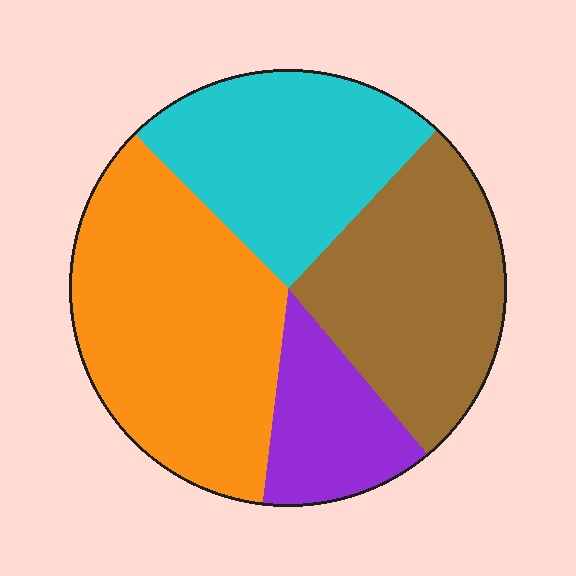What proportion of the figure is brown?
Brown covers roughly 25% of the figure.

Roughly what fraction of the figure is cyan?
Cyan takes up less than a quarter of the figure.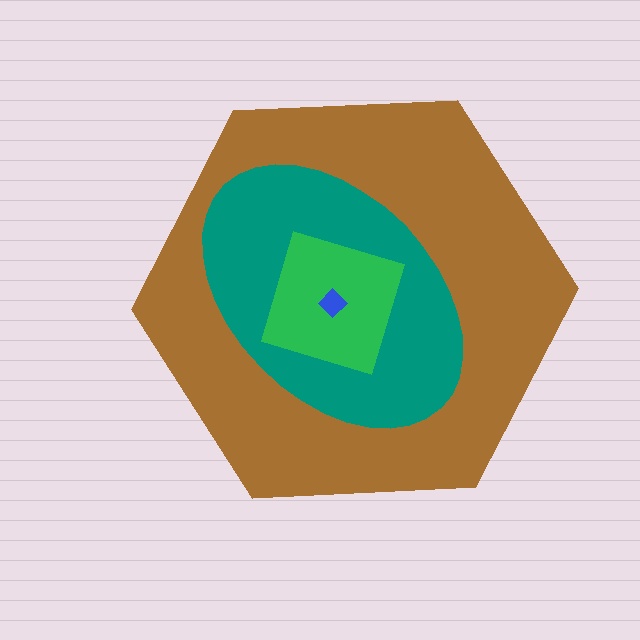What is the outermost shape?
The brown hexagon.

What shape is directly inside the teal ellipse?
The green square.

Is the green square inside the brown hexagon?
Yes.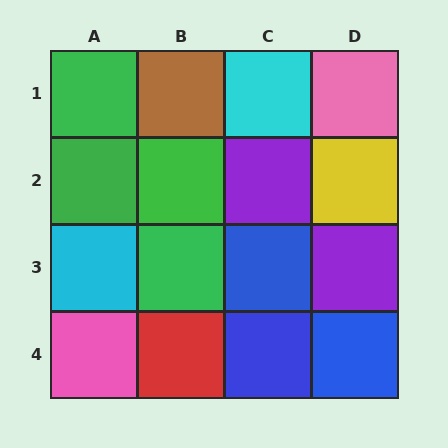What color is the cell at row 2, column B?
Green.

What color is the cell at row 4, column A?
Pink.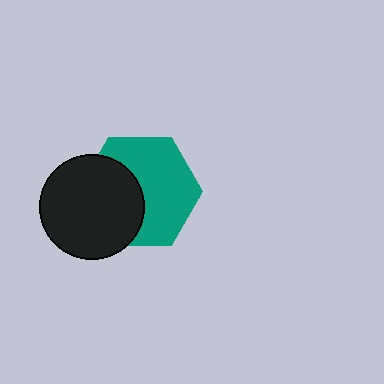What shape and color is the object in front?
The object in front is a black circle.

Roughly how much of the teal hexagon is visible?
About half of it is visible (roughly 59%).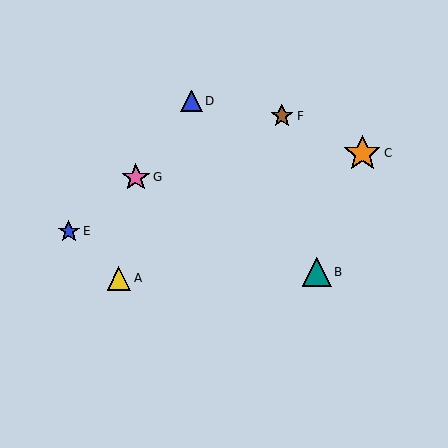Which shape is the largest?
The orange star (labeled C) is the largest.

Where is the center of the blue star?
The center of the blue star is at (69, 231).